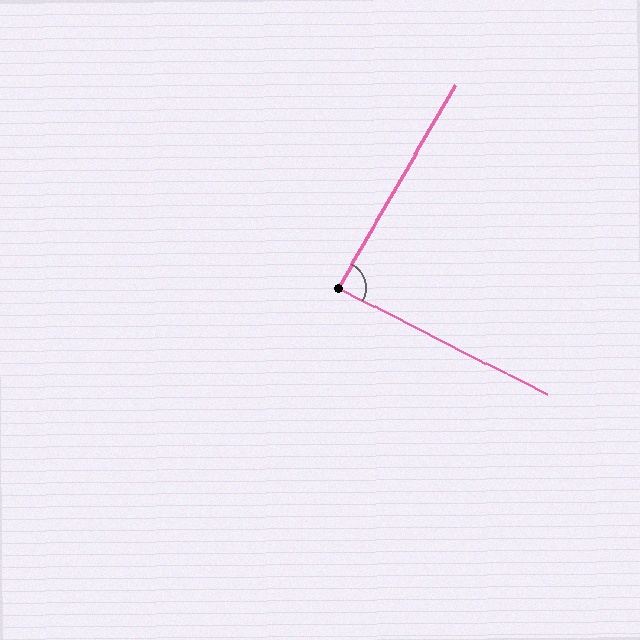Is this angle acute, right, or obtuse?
It is approximately a right angle.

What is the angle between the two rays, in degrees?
Approximately 87 degrees.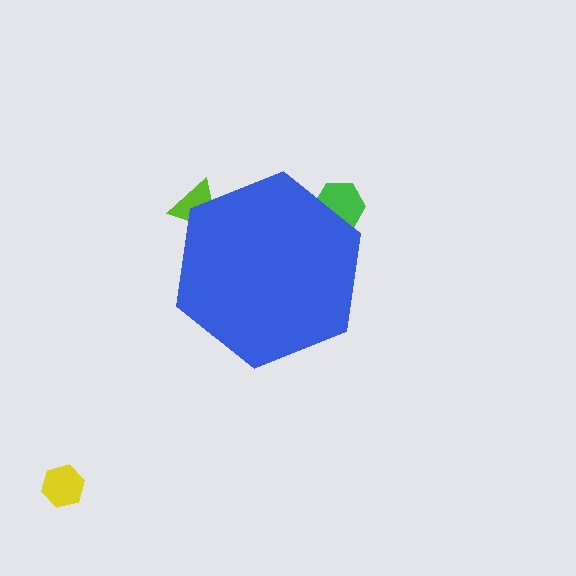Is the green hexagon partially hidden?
Yes, the green hexagon is partially hidden behind the blue hexagon.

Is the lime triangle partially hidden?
Yes, the lime triangle is partially hidden behind the blue hexagon.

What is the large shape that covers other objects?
A blue hexagon.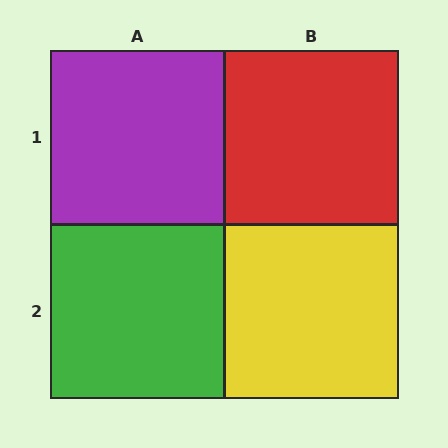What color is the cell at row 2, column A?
Green.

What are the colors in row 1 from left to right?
Purple, red.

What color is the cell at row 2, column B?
Yellow.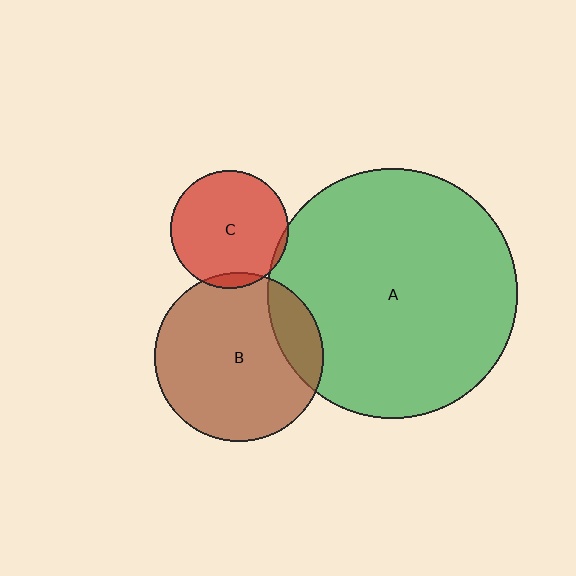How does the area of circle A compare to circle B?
Approximately 2.2 times.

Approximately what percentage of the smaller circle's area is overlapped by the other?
Approximately 5%.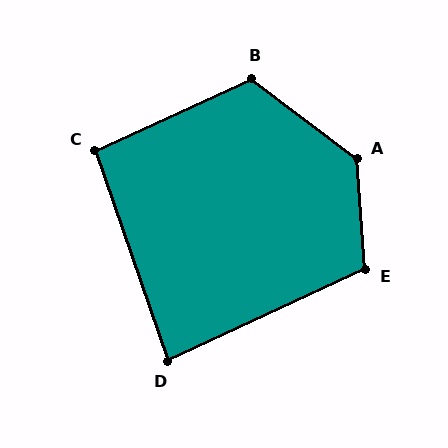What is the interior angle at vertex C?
Approximately 96 degrees (obtuse).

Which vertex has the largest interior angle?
A, at approximately 131 degrees.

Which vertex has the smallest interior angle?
D, at approximately 84 degrees.